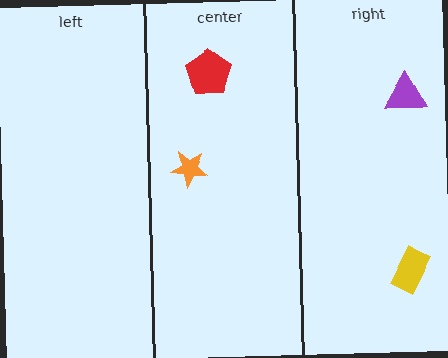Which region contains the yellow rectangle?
The right region.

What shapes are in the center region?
The orange star, the red pentagon.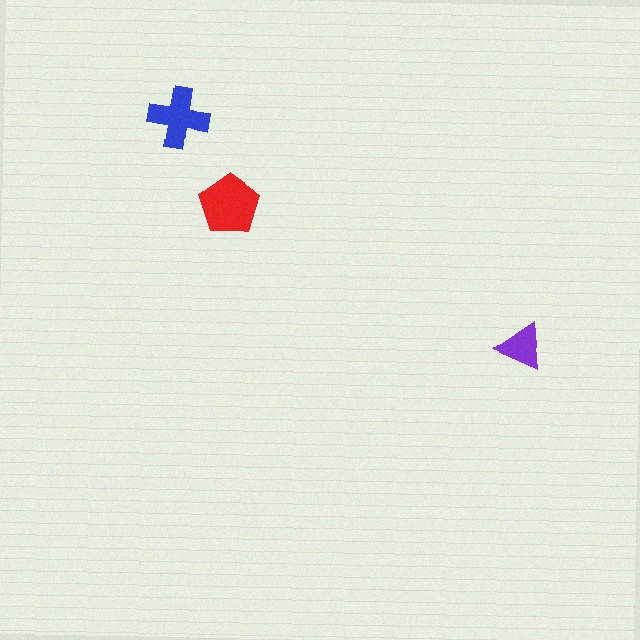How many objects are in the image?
There are 3 objects in the image.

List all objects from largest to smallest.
The red pentagon, the blue cross, the purple triangle.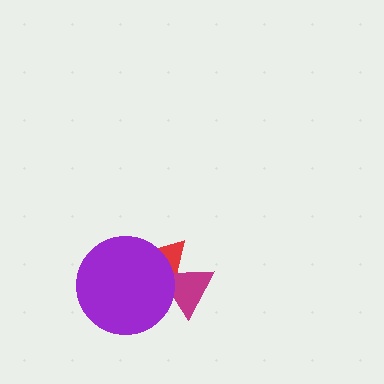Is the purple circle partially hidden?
No, no other shape covers it.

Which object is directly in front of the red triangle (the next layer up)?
The magenta triangle is directly in front of the red triangle.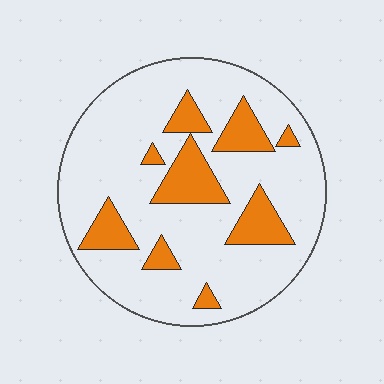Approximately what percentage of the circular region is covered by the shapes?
Approximately 20%.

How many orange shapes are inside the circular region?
9.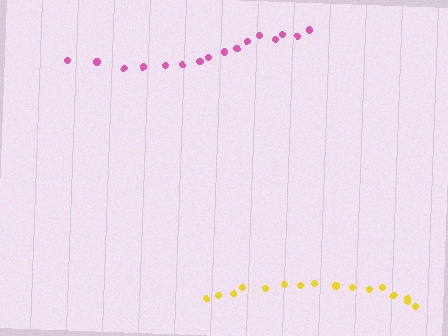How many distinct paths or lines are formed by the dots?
There are 2 distinct paths.